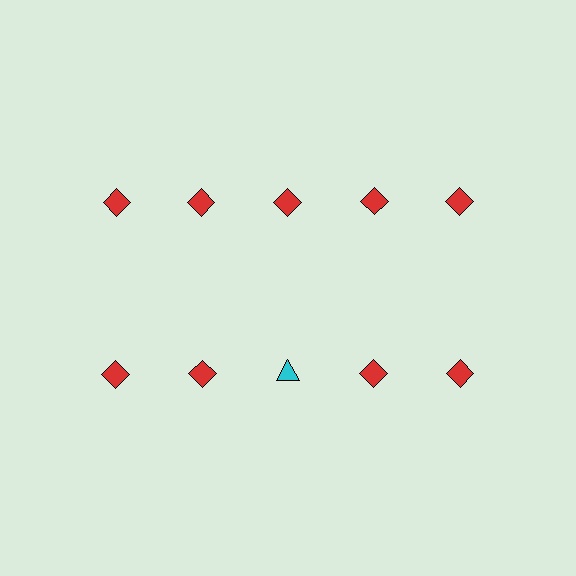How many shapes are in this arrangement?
There are 10 shapes arranged in a grid pattern.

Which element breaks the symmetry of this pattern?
The cyan triangle in the second row, center column breaks the symmetry. All other shapes are red diamonds.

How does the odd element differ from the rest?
It differs in both color (cyan instead of red) and shape (triangle instead of diamond).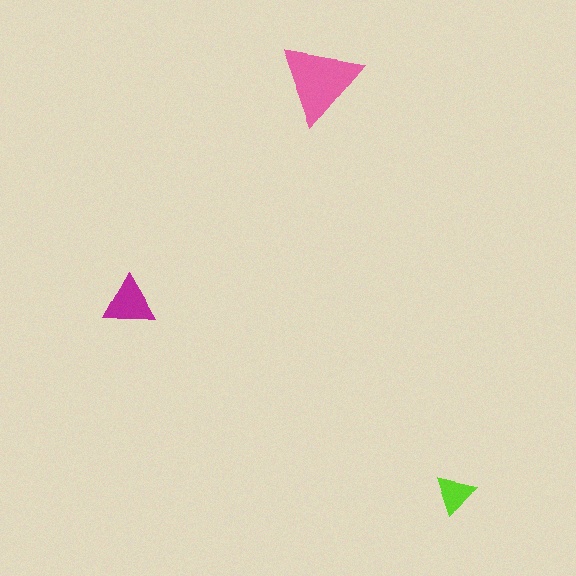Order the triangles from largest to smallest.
the pink one, the magenta one, the lime one.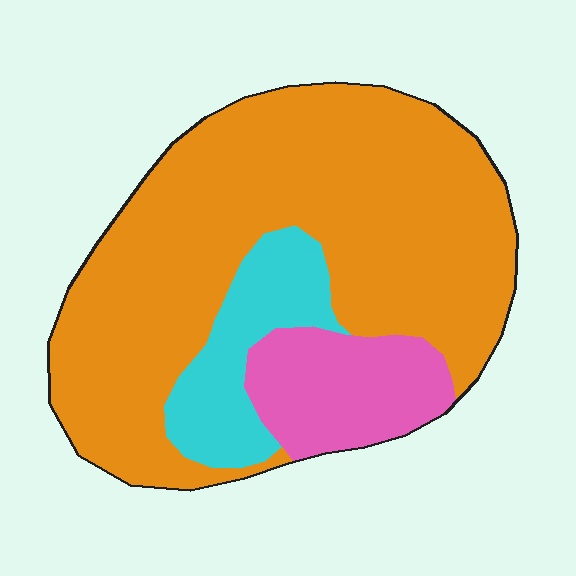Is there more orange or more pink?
Orange.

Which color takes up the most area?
Orange, at roughly 70%.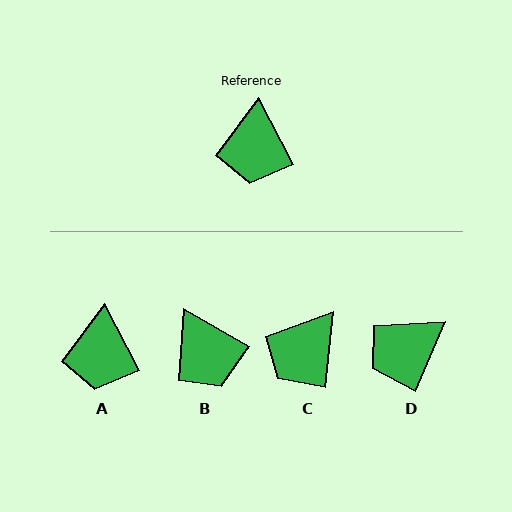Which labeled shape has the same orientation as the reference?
A.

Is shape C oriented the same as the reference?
No, it is off by about 34 degrees.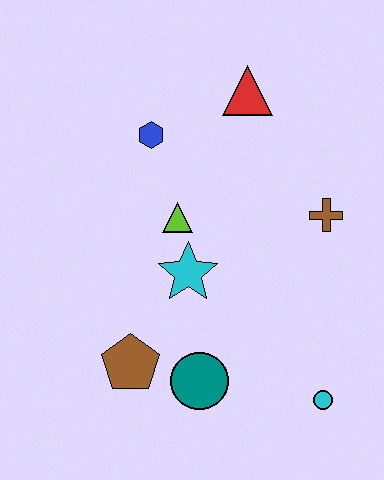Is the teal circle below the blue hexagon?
Yes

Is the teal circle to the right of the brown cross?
No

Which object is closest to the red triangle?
The blue hexagon is closest to the red triangle.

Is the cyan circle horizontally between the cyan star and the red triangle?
No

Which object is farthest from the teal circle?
The red triangle is farthest from the teal circle.